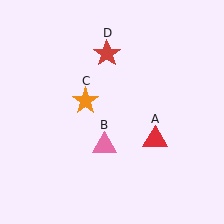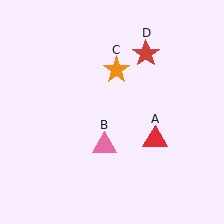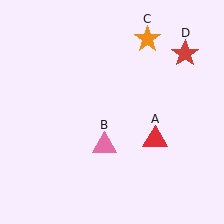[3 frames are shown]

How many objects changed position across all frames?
2 objects changed position: orange star (object C), red star (object D).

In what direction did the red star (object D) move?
The red star (object D) moved right.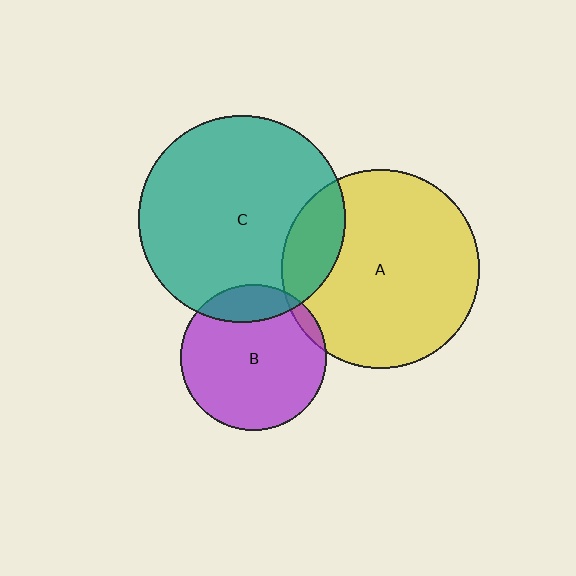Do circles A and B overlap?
Yes.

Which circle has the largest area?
Circle C (teal).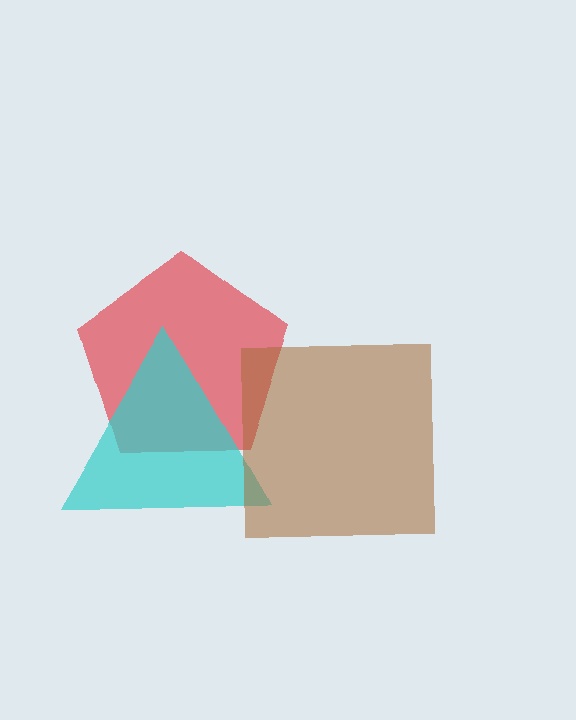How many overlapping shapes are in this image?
There are 3 overlapping shapes in the image.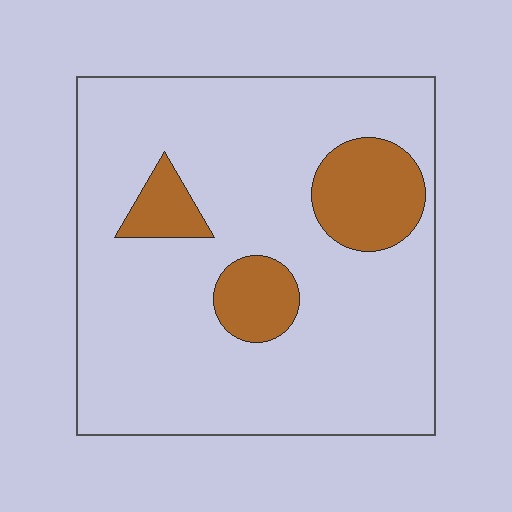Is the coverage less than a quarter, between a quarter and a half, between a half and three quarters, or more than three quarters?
Less than a quarter.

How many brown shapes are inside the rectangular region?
3.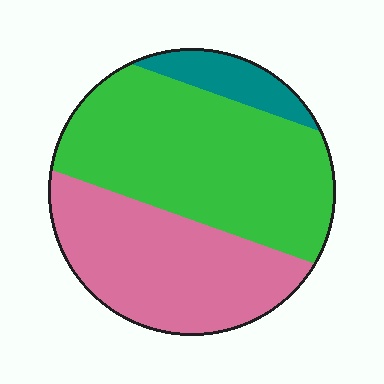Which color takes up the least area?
Teal, at roughly 10%.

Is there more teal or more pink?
Pink.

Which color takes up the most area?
Green, at roughly 50%.